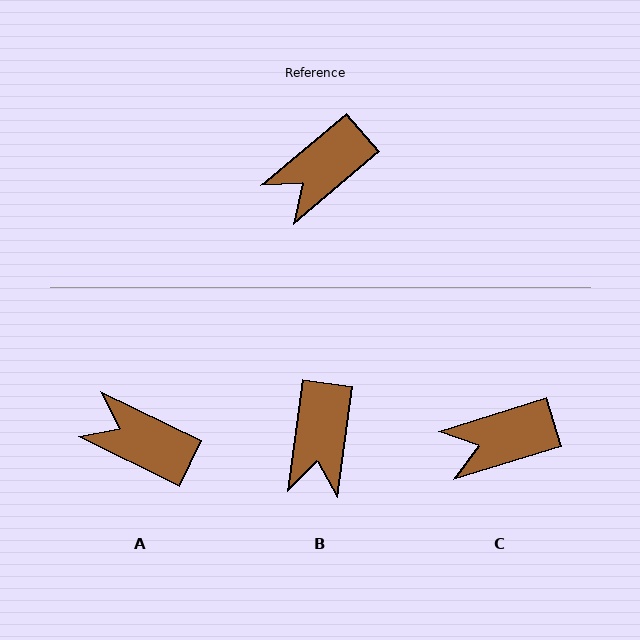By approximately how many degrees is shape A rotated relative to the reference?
Approximately 66 degrees clockwise.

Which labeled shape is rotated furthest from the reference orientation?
A, about 66 degrees away.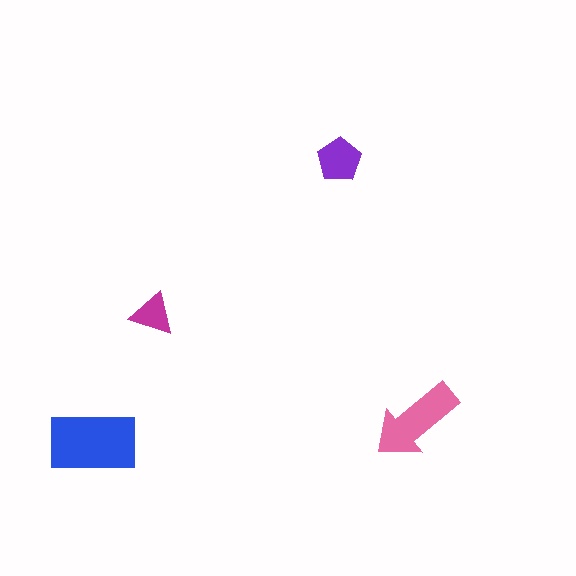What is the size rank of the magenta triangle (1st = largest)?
4th.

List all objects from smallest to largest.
The magenta triangle, the purple pentagon, the pink arrow, the blue rectangle.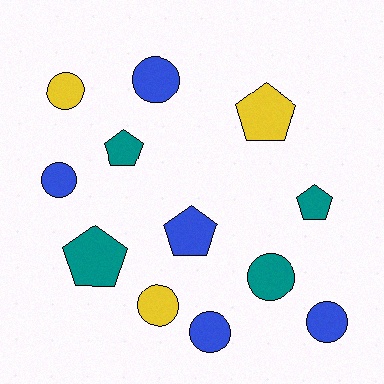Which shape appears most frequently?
Circle, with 7 objects.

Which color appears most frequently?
Blue, with 5 objects.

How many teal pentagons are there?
There are 3 teal pentagons.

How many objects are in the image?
There are 12 objects.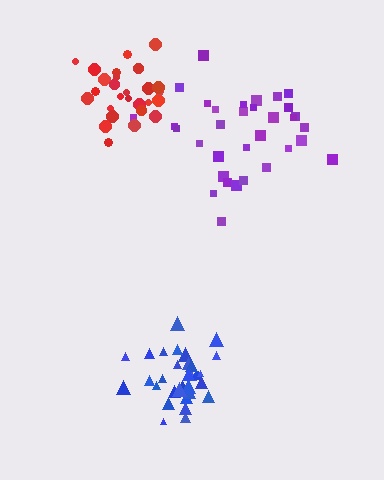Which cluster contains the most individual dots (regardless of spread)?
Purple (33).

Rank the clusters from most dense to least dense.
blue, red, purple.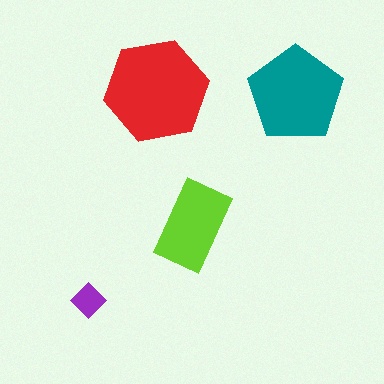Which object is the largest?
The red hexagon.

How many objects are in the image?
There are 4 objects in the image.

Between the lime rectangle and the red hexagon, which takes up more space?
The red hexagon.